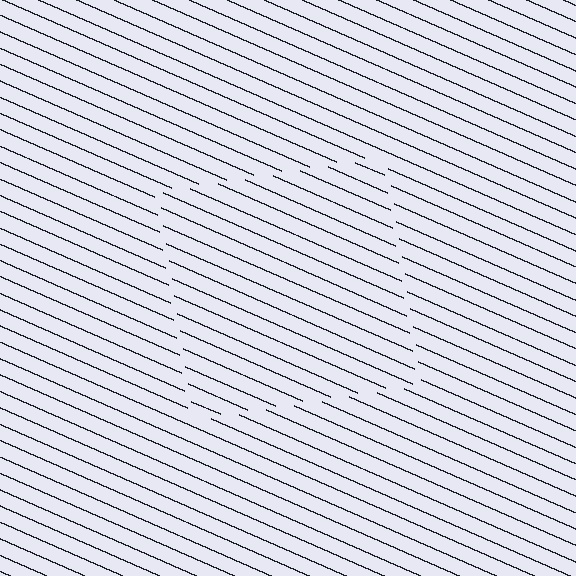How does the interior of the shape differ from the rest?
The interior of the shape contains the same grating, shifted by half a period — the contour is defined by the phase discontinuity where line-ends from the inner and outer gratings abut.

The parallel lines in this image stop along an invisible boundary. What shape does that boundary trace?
An illusory square. The interior of the shape contains the same grating, shifted by half a period — the contour is defined by the phase discontinuity where line-ends from the inner and outer gratings abut.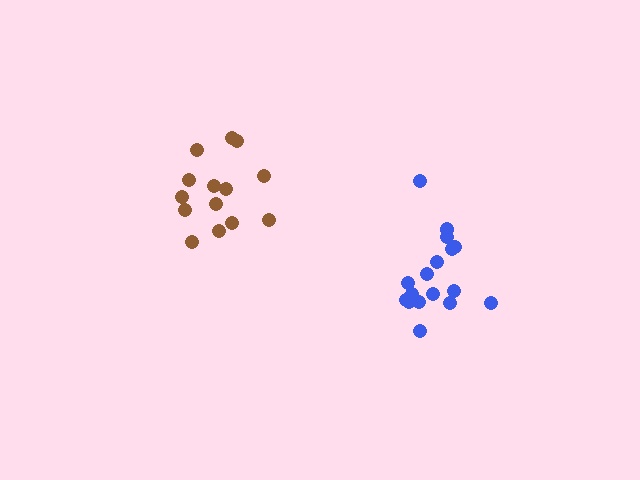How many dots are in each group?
Group 1: 17 dots, Group 2: 14 dots (31 total).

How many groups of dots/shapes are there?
There are 2 groups.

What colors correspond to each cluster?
The clusters are colored: blue, brown.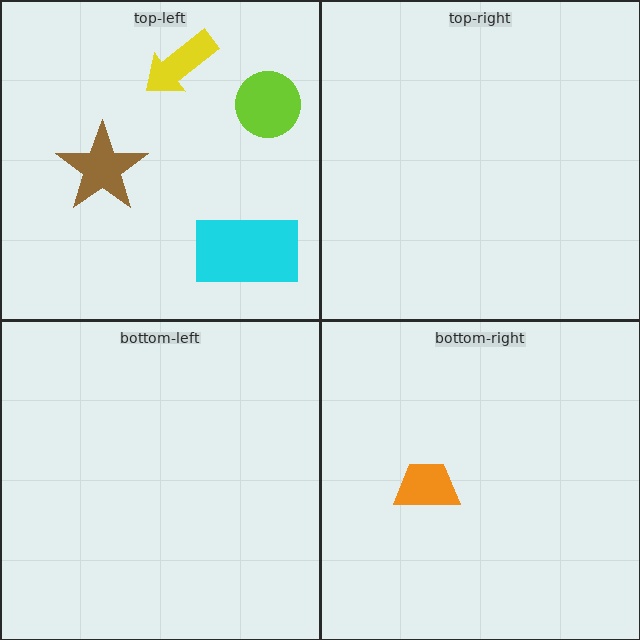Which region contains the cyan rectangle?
The top-left region.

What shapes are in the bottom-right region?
The orange trapezoid.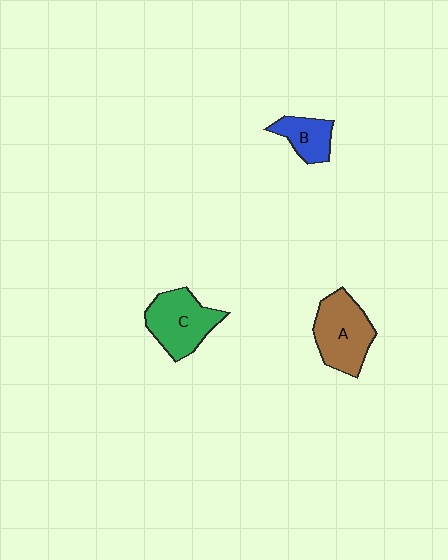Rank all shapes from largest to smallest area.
From largest to smallest: A (brown), C (green), B (blue).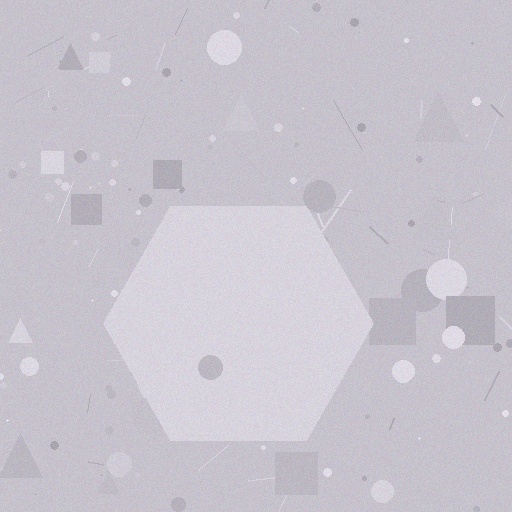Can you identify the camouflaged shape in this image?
The camouflaged shape is a hexagon.